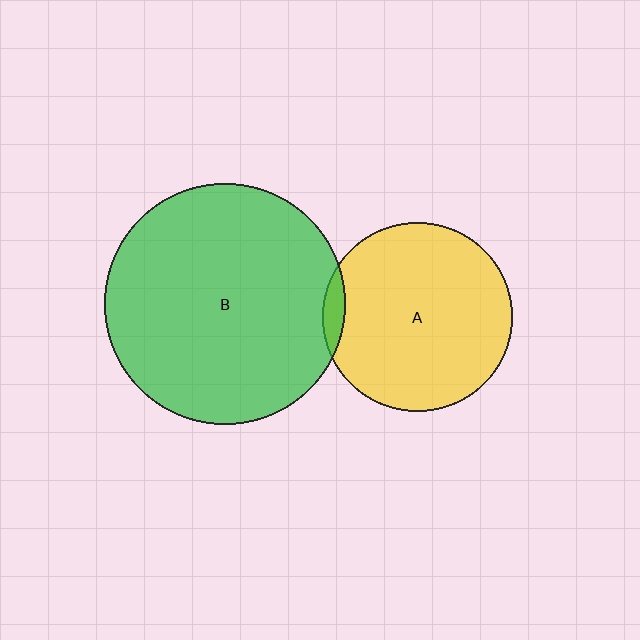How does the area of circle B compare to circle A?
Approximately 1.6 times.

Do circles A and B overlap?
Yes.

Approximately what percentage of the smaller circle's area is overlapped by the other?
Approximately 5%.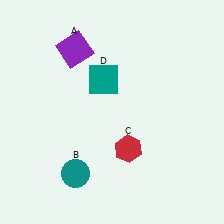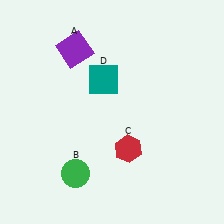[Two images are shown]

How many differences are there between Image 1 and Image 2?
There is 1 difference between the two images.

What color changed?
The circle (B) changed from teal in Image 1 to green in Image 2.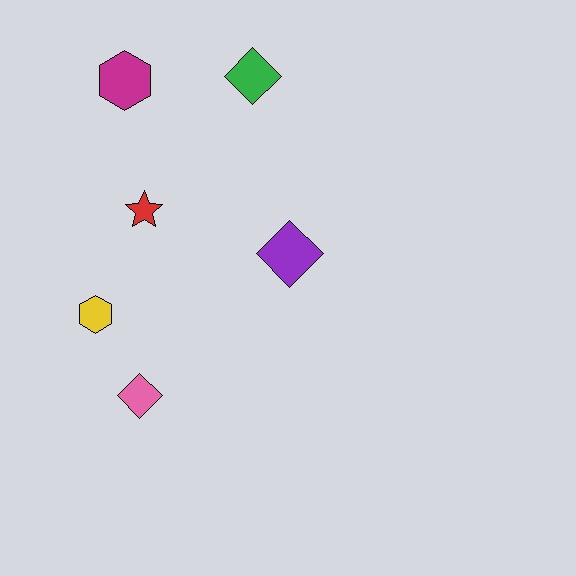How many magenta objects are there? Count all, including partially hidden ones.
There is 1 magenta object.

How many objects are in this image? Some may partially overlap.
There are 6 objects.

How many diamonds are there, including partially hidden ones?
There are 3 diamonds.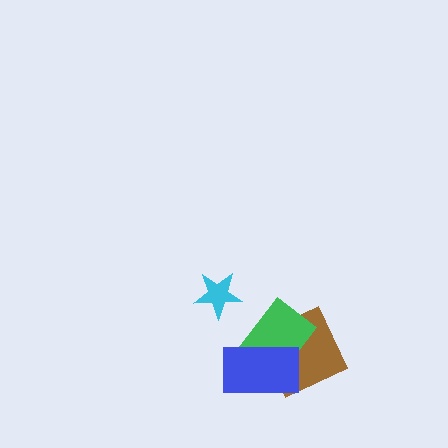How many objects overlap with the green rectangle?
2 objects overlap with the green rectangle.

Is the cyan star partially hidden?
No, no other shape covers it.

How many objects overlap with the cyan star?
0 objects overlap with the cyan star.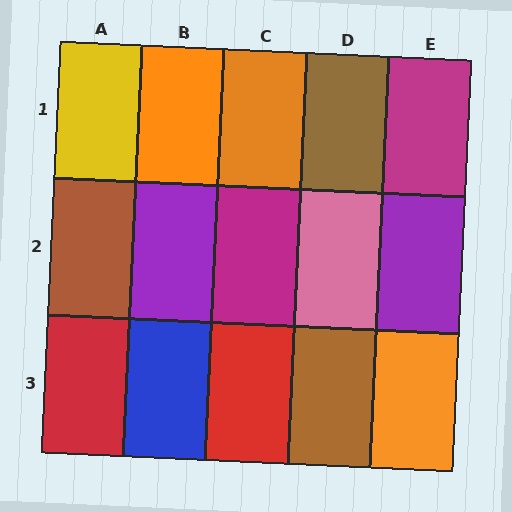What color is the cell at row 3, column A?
Red.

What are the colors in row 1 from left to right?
Yellow, orange, orange, brown, magenta.